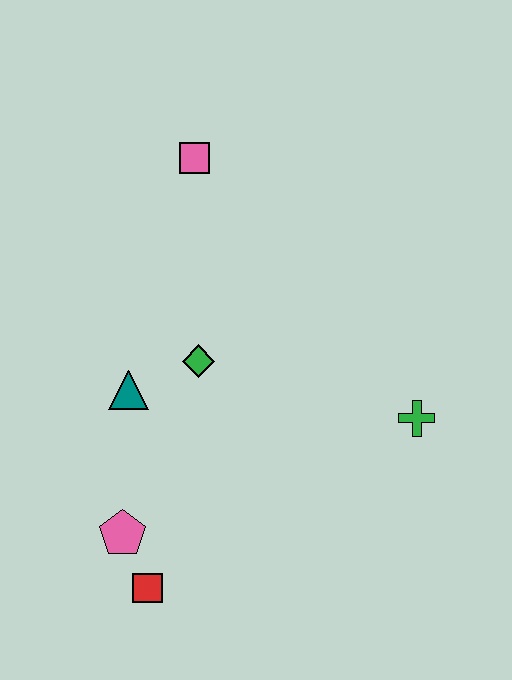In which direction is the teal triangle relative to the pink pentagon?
The teal triangle is above the pink pentagon.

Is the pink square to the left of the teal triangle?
No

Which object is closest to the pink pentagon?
The red square is closest to the pink pentagon.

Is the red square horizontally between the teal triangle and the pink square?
Yes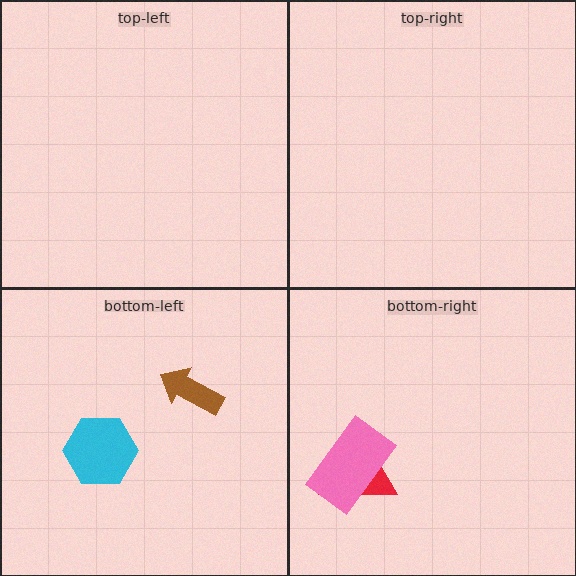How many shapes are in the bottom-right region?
2.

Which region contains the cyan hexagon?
The bottom-left region.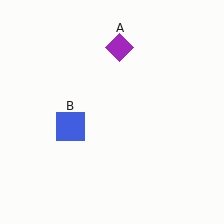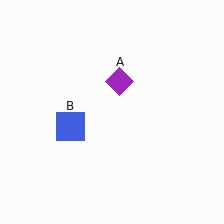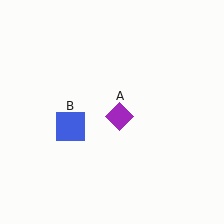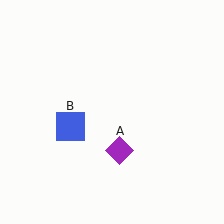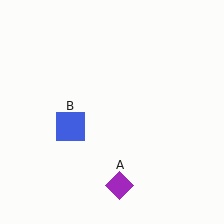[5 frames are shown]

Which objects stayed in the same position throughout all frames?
Blue square (object B) remained stationary.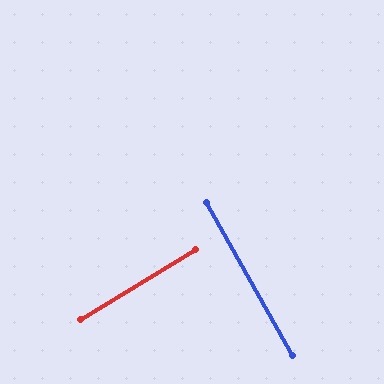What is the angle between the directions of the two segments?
Approximately 88 degrees.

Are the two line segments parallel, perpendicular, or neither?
Perpendicular — they meet at approximately 88°.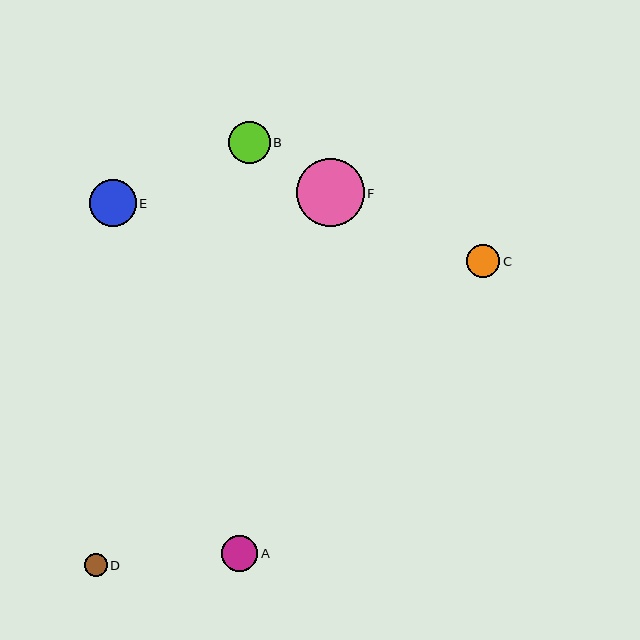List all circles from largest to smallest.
From largest to smallest: F, E, B, A, C, D.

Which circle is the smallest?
Circle D is the smallest with a size of approximately 22 pixels.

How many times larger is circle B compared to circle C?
Circle B is approximately 1.3 times the size of circle C.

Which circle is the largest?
Circle F is the largest with a size of approximately 68 pixels.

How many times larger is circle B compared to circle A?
Circle B is approximately 1.2 times the size of circle A.